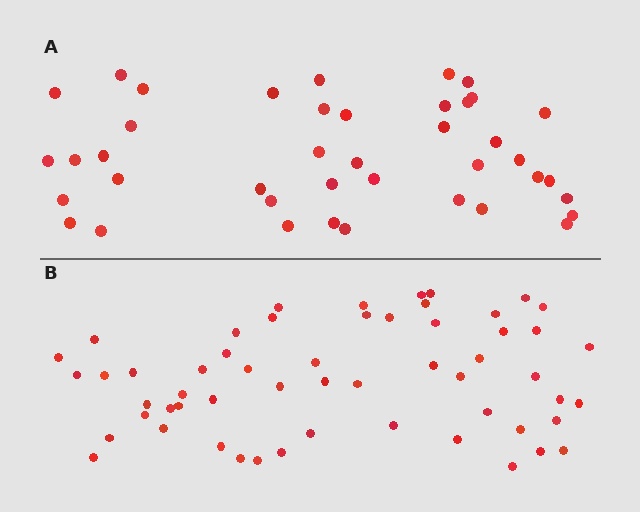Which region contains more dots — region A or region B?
Region B (the bottom region) has more dots.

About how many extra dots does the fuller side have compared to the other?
Region B has approximately 15 more dots than region A.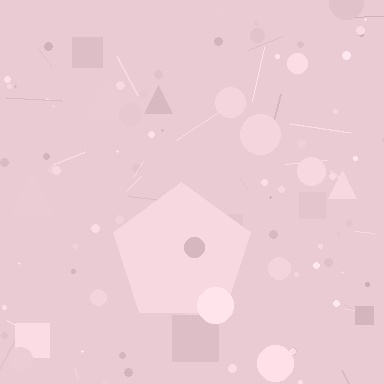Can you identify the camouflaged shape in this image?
The camouflaged shape is a pentagon.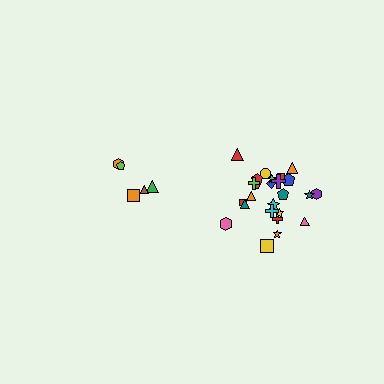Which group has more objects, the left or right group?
The right group.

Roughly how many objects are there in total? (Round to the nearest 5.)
Roughly 30 objects in total.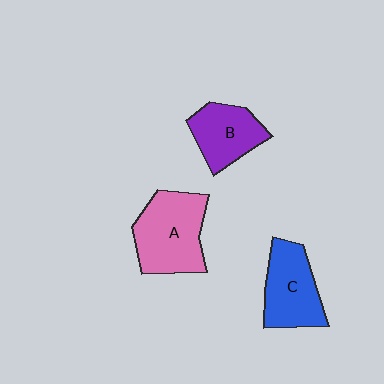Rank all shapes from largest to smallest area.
From largest to smallest: A (pink), C (blue), B (purple).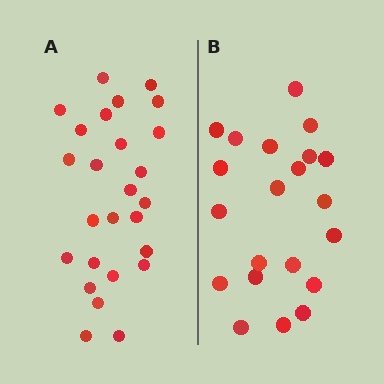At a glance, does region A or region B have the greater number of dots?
Region A (the left region) has more dots.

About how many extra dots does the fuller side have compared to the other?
Region A has about 5 more dots than region B.